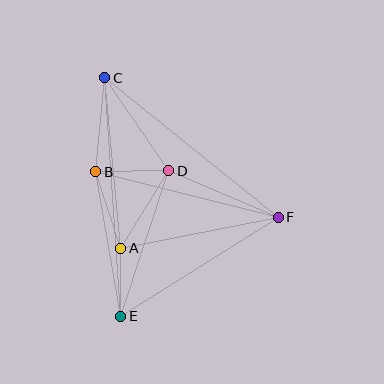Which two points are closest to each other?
Points A and E are closest to each other.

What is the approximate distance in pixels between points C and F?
The distance between C and F is approximately 222 pixels.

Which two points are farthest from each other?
Points C and E are farthest from each other.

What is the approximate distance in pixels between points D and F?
The distance between D and F is approximately 119 pixels.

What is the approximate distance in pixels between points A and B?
The distance between A and B is approximately 80 pixels.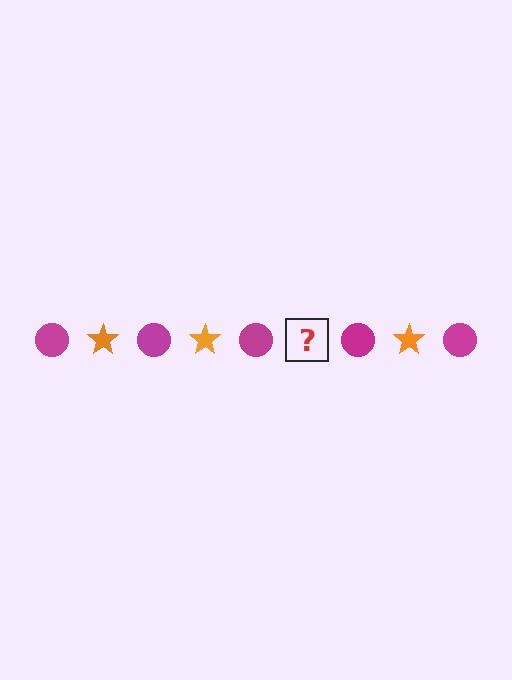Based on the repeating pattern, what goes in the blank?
The blank should be an orange star.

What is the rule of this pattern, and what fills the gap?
The rule is that the pattern alternates between magenta circle and orange star. The gap should be filled with an orange star.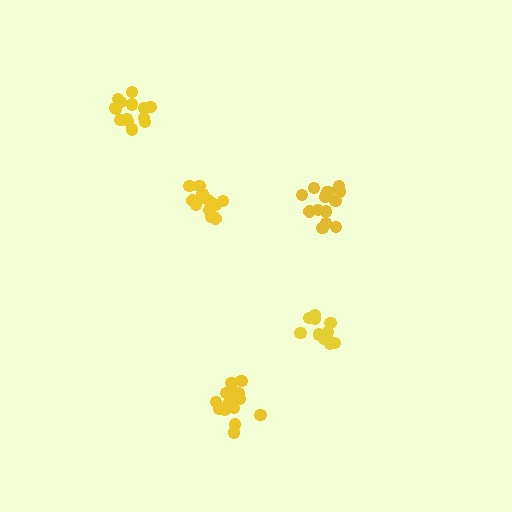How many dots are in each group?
Group 1: 15 dots, Group 2: 14 dots, Group 3: 15 dots, Group 4: 18 dots, Group 5: 14 dots (76 total).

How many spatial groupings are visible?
There are 5 spatial groupings.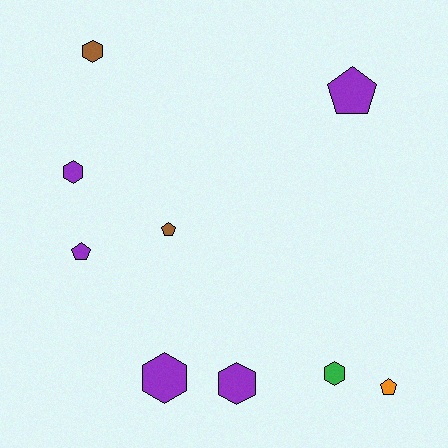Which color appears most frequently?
Purple, with 5 objects.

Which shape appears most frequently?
Hexagon, with 5 objects.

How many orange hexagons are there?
There are no orange hexagons.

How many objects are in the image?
There are 9 objects.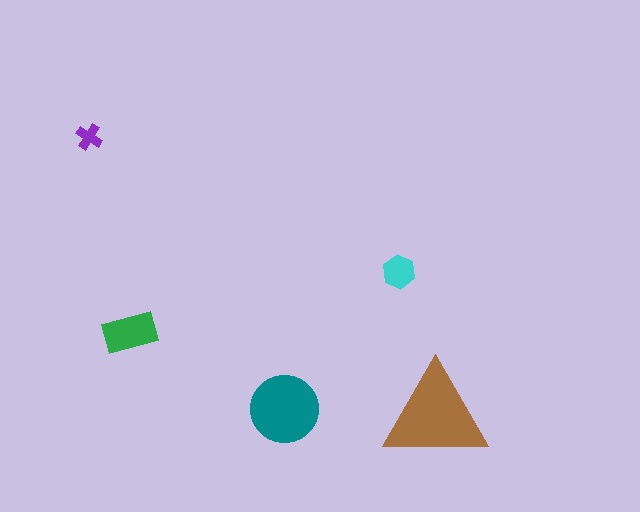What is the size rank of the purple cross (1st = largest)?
5th.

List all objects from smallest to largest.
The purple cross, the cyan hexagon, the green rectangle, the teal circle, the brown triangle.